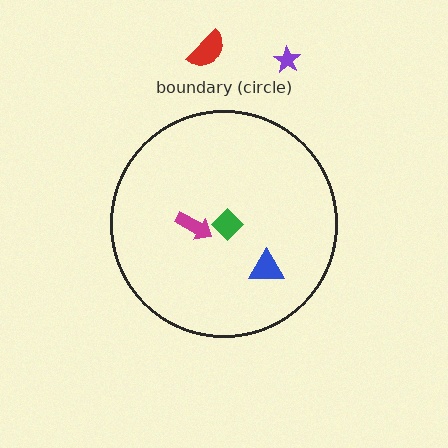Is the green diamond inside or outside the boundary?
Inside.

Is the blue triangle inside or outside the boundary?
Inside.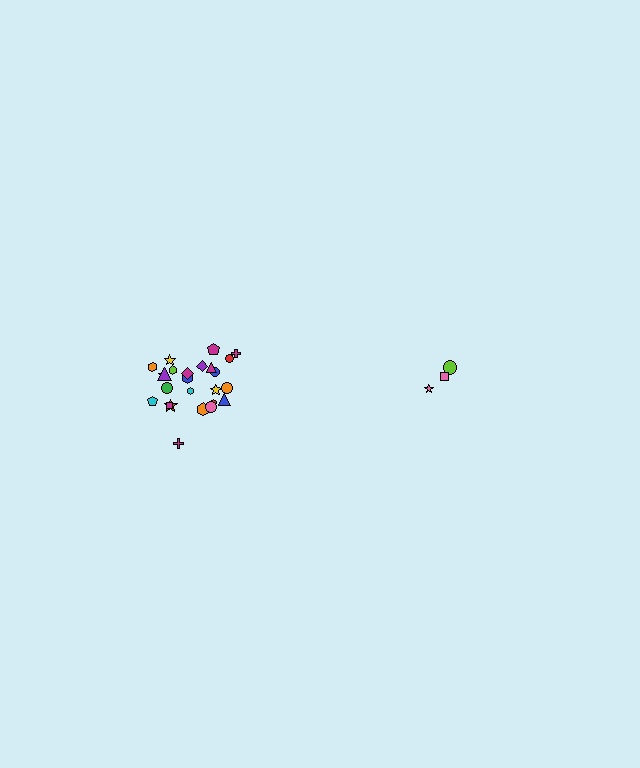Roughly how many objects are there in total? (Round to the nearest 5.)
Roughly 30 objects in total.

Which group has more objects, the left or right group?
The left group.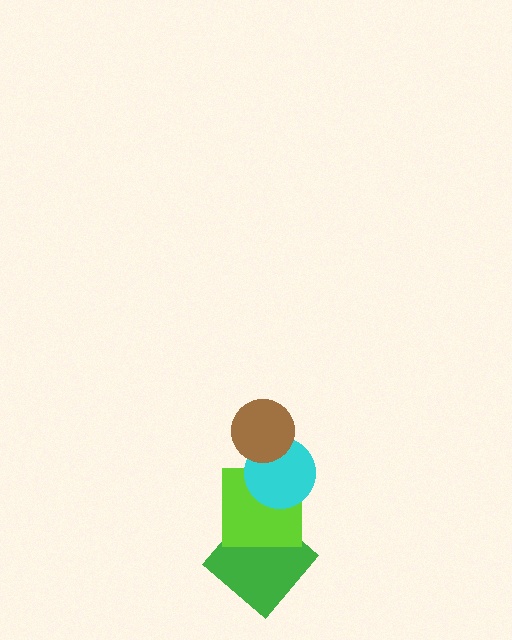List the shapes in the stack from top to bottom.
From top to bottom: the brown circle, the cyan circle, the lime square, the green diamond.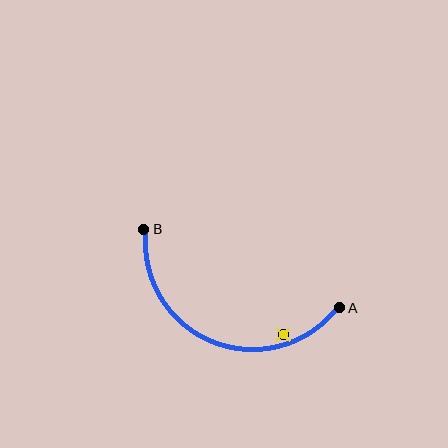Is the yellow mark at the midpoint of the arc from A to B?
No — the yellow mark does not lie on the arc at all. It sits slightly inside the curve.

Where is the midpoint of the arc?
The arc midpoint is the point on the curve farthest from the straight line joining A and B. It sits below that line.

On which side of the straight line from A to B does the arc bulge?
The arc bulges below the straight line connecting A and B.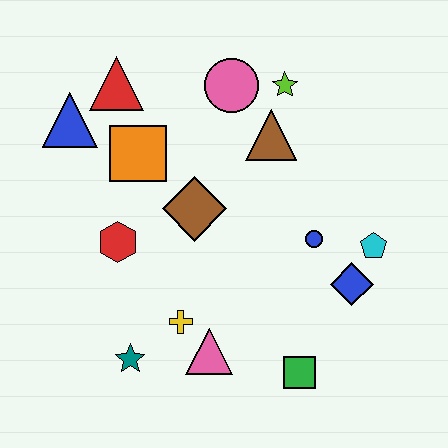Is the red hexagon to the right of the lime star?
No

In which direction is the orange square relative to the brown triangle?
The orange square is to the left of the brown triangle.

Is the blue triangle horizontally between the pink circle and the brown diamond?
No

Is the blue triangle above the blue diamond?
Yes